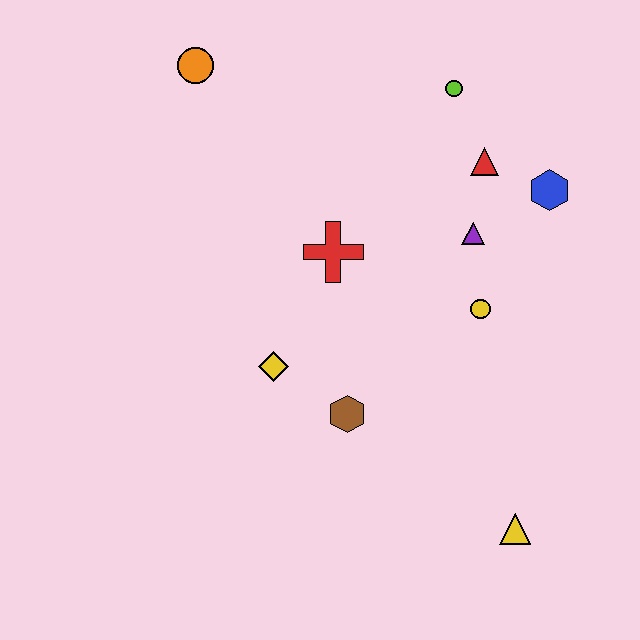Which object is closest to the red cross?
The yellow diamond is closest to the red cross.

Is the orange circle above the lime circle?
Yes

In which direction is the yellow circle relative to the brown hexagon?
The yellow circle is to the right of the brown hexagon.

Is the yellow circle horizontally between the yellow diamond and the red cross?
No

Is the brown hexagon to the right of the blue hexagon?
No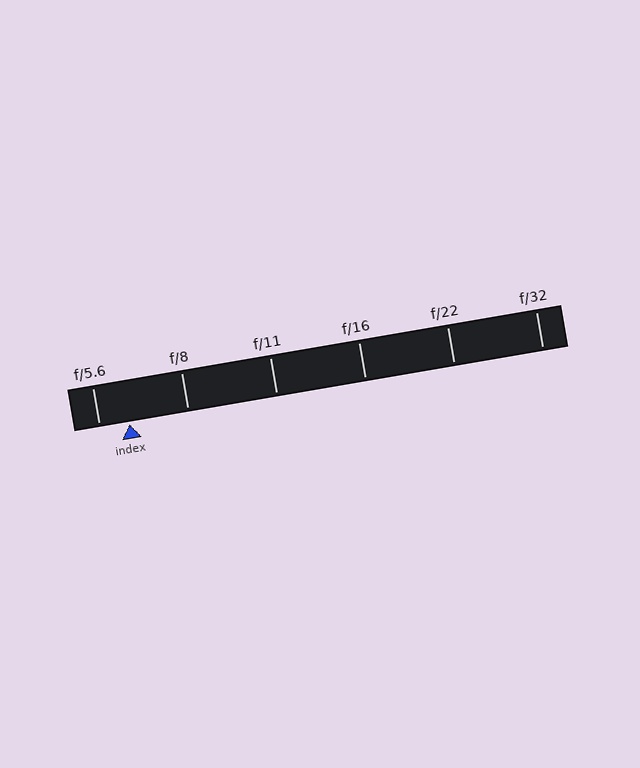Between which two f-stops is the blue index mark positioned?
The index mark is between f/5.6 and f/8.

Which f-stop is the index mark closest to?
The index mark is closest to f/5.6.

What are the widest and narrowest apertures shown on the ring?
The widest aperture shown is f/5.6 and the narrowest is f/32.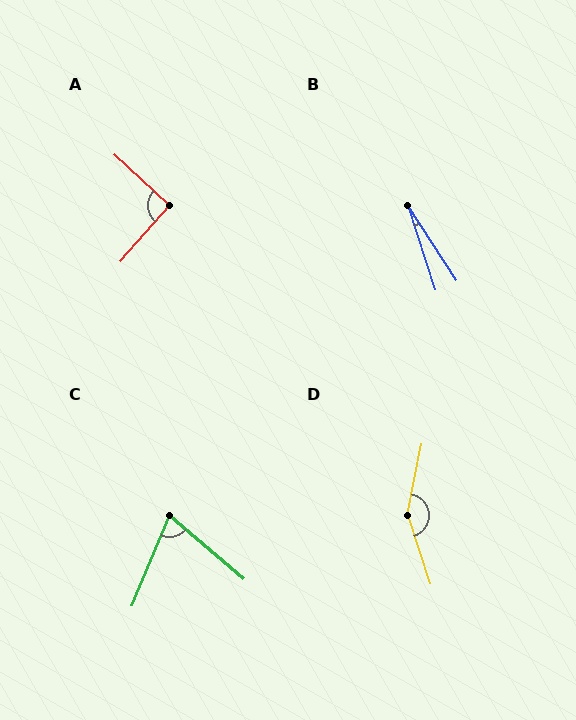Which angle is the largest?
D, at approximately 150 degrees.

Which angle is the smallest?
B, at approximately 15 degrees.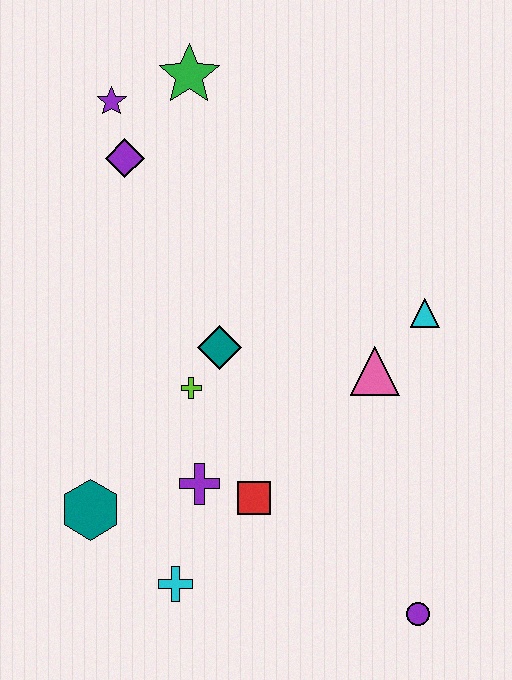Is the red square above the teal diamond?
No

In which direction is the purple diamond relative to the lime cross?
The purple diamond is above the lime cross.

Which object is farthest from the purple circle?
The purple star is farthest from the purple circle.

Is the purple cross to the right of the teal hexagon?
Yes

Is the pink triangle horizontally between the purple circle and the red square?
Yes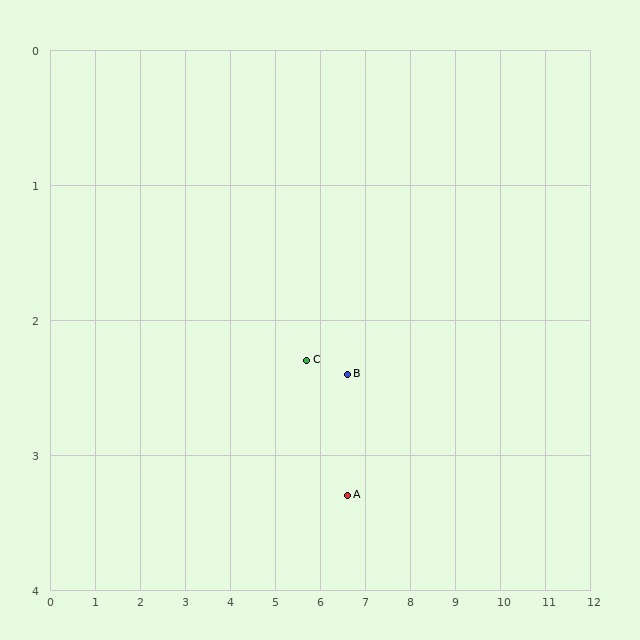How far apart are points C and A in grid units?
Points C and A are about 1.3 grid units apart.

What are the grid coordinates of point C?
Point C is at approximately (5.7, 2.3).